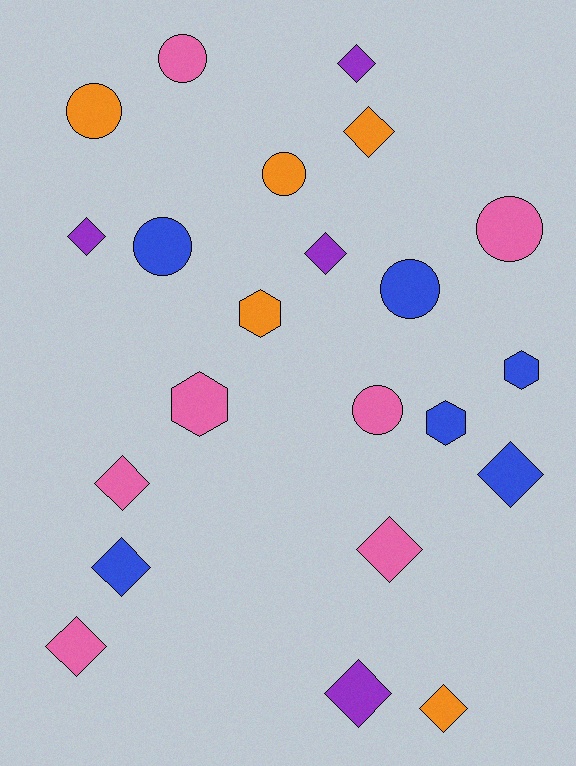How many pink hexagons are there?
There is 1 pink hexagon.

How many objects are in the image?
There are 22 objects.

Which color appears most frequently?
Pink, with 7 objects.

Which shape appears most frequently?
Diamond, with 11 objects.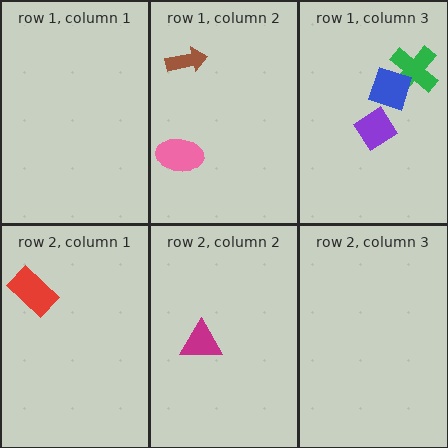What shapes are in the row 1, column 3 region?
The purple diamond, the green cross, the blue square.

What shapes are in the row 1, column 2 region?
The brown arrow, the pink ellipse.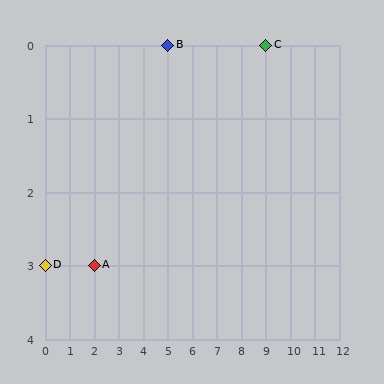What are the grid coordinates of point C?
Point C is at grid coordinates (9, 0).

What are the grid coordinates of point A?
Point A is at grid coordinates (2, 3).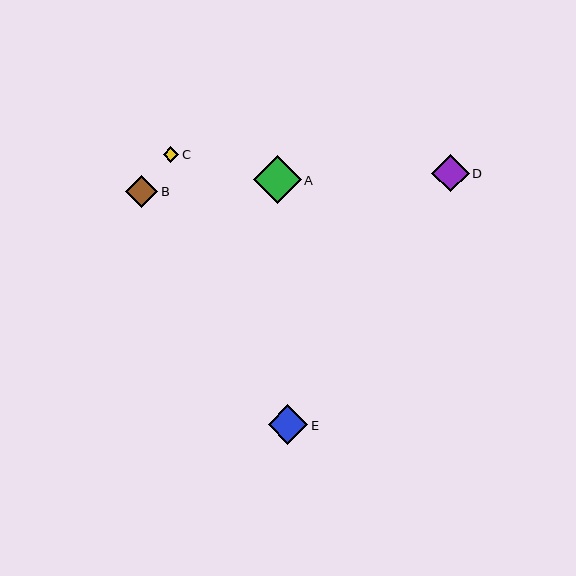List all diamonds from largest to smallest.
From largest to smallest: A, E, D, B, C.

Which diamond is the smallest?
Diamond C is the smallest with a size of approximately 16 pixels.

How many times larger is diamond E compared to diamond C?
Diamond E is approximately 2.6 times the size of diamond C.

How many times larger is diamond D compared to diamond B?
Diamond D is approximately 1.2 times the size of diamond B.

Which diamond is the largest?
Diamond A is the largest with a size of approximately 48 pixels.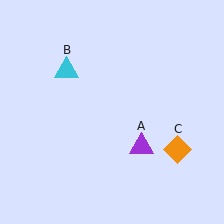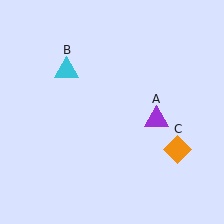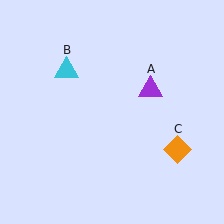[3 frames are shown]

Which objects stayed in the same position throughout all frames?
Cyan triangle (object B) and orange diamond (object C) remained stationary.